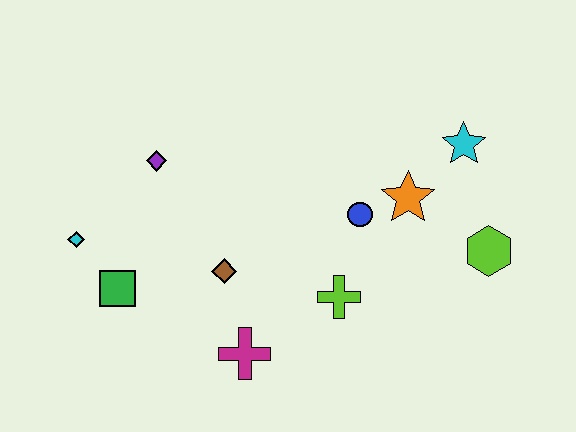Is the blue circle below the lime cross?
No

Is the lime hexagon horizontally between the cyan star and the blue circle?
No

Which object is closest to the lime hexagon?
The orange star is closest to the lime hexagon.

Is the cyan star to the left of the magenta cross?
No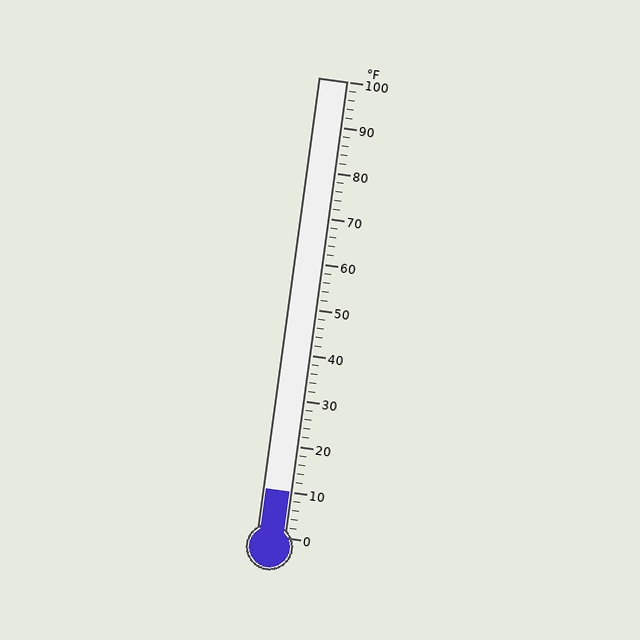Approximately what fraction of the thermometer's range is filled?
The thermometer is filled to approximately 10% of its range.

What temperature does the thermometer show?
The thermometer shows approximately 10°F.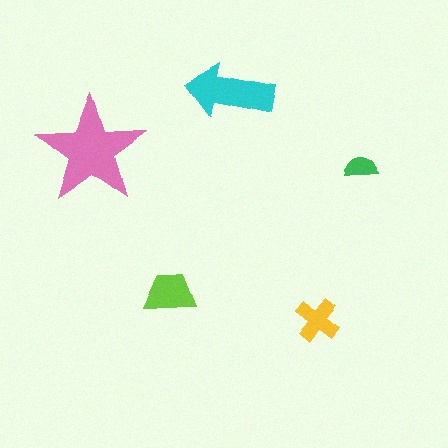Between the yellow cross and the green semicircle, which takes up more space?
The yellow cross.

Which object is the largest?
The pink star.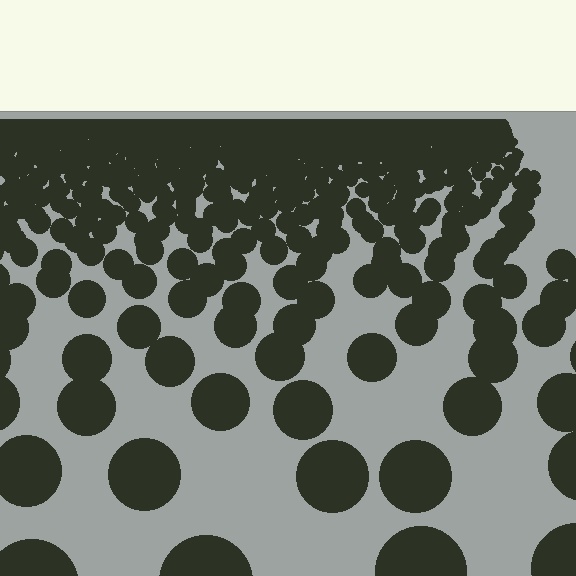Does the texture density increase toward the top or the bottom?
Density increases toward the top.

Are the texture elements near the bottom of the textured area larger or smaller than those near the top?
Larger. Near the bottom, elements are closer to the viewer and appear at a bigger on-screen size.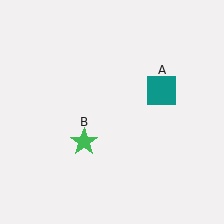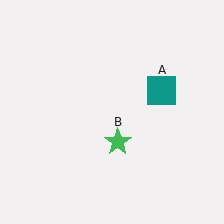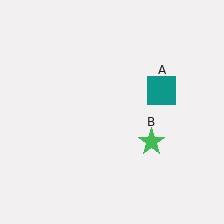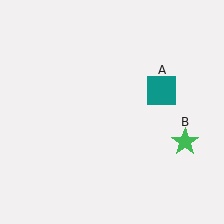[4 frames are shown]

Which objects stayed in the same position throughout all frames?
Teal square (object A) remained stationary.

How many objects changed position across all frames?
1 object changed position: green star (object B).